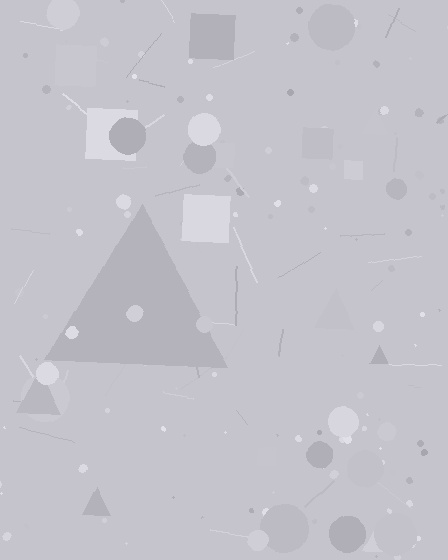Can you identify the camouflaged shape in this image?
The camouflaged shape is a triangle.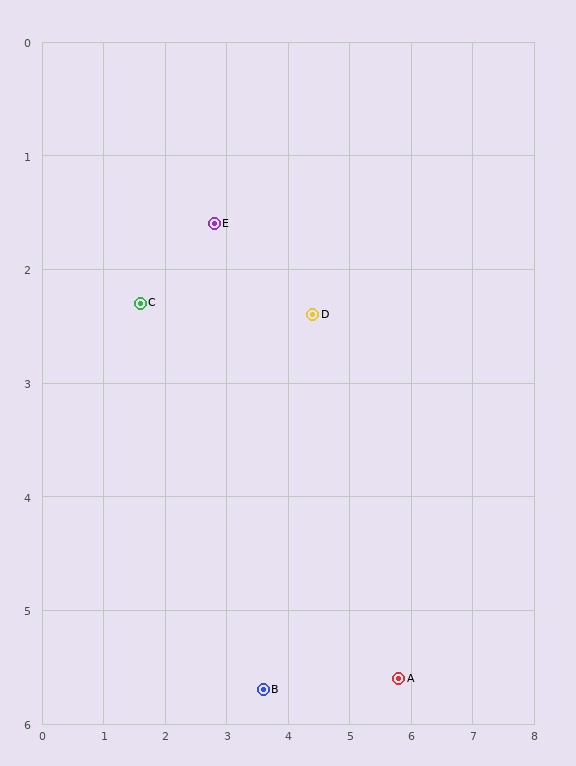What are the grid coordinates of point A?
Point A is at approximately (5.8, 5.6).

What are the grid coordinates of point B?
Point B is at approximately (3.6, 5.7).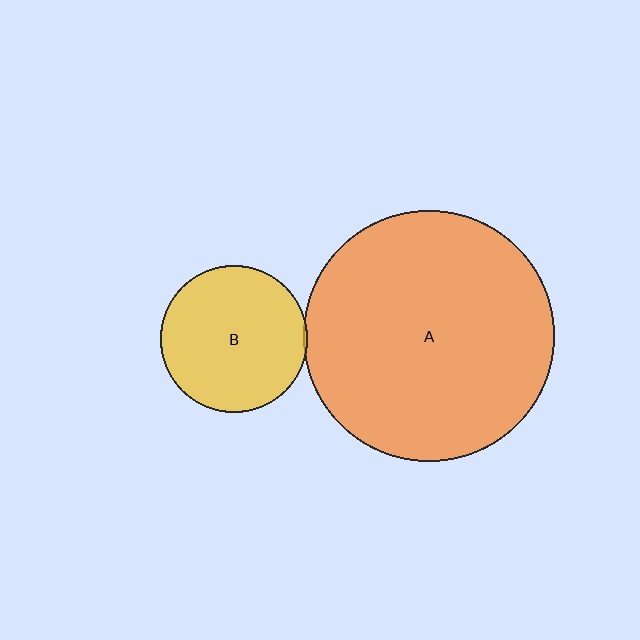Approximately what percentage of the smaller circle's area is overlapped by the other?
Approximately 5%.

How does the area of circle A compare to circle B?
Approximately 2.9 times.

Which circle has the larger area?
Circle A (orange).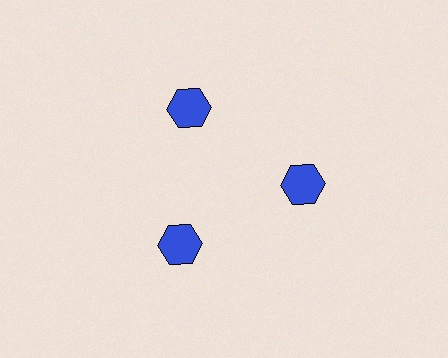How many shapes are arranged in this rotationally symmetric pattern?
There are 3 shapes, arranged in 3 groups of 1.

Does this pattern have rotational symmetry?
Yes, this pattern has 3-fold rotational symmetry. It looks the same after rotating 120 degrees around the center.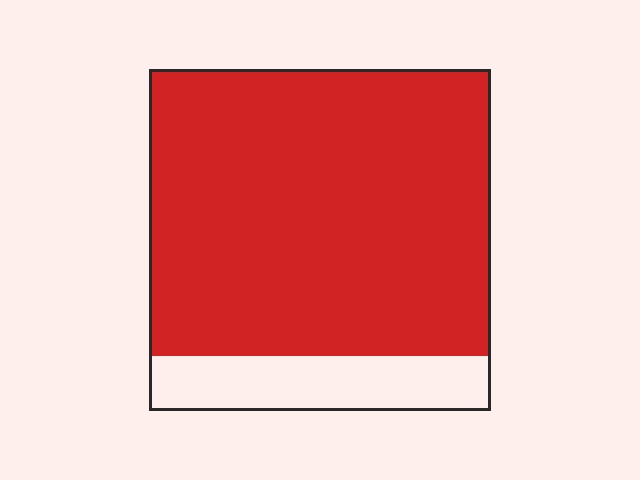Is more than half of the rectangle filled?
Yes.